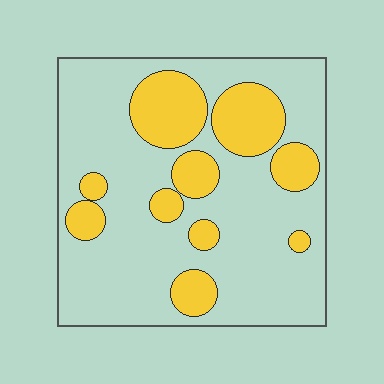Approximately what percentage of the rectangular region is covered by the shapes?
Approximately 25%.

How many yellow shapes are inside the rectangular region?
10.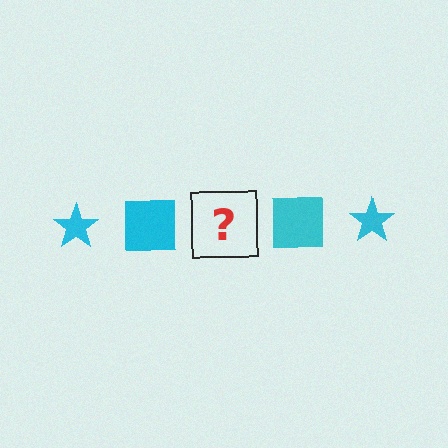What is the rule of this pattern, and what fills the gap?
The rule is that the pattern cycles through star, square shapes in cyan. The gap should be filled with a cyan star.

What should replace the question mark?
The question mark should be replaced with a cyan star.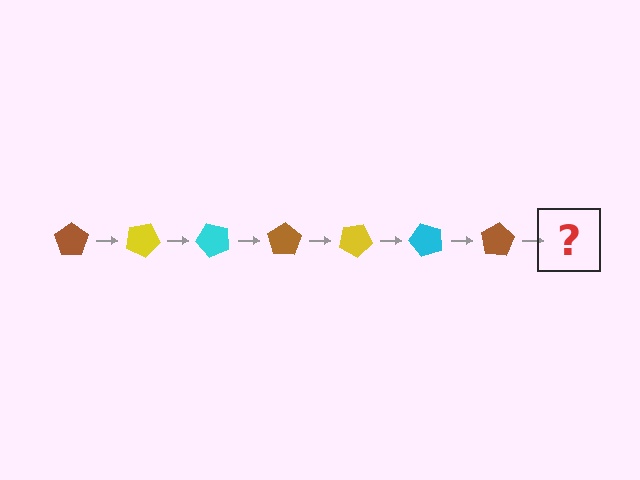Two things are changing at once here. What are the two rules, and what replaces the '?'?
The two rules are that it rotates 25 degrees each step and the color cycles through brown, yellow, and cyan. The '?' should be a yellow pentagon, rotated 175 degrees from the start.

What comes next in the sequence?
The next element should be a yellow pentagon, rotated 175 degrees from the start.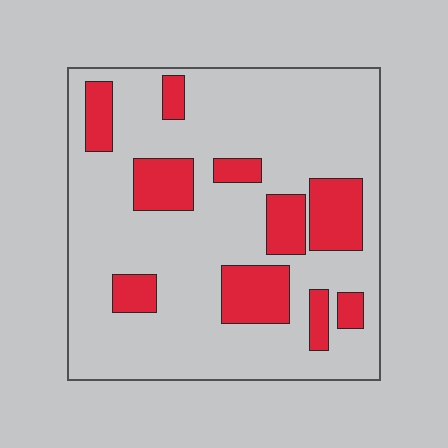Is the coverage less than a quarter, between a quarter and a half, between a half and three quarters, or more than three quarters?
Less than a quarter.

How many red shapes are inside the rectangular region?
10.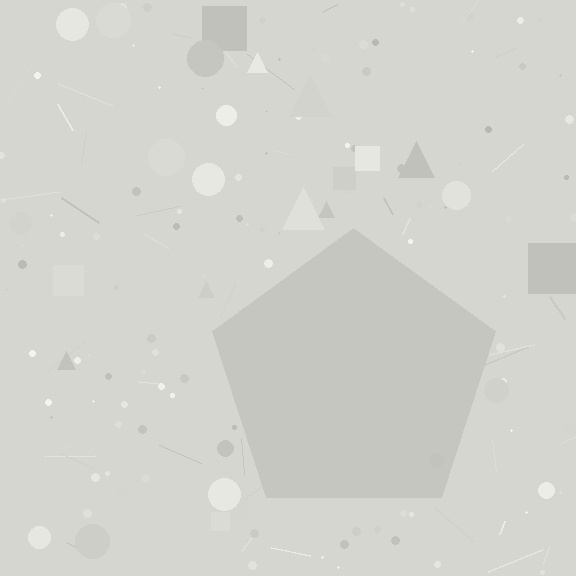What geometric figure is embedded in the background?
A pentagon is embedded in the background.